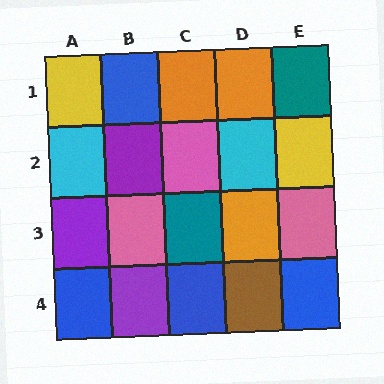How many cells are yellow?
2 cells are yellow.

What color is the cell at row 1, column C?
Orange.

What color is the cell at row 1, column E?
Teal.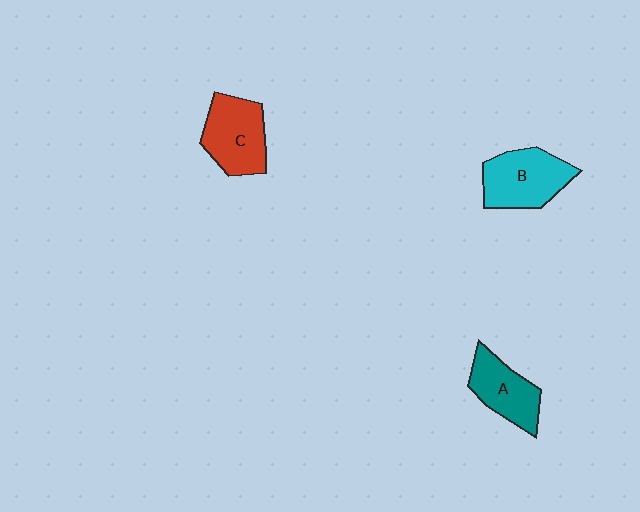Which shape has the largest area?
Shape B (cyan).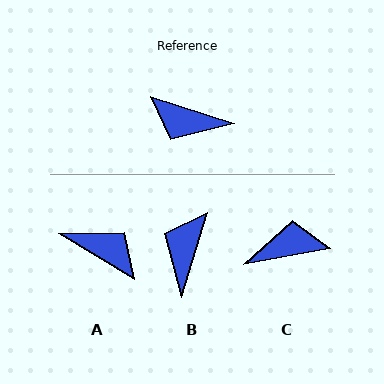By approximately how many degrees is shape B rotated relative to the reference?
Approximately 90 degrees clockwise.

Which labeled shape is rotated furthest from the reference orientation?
A, about 166 degrees away.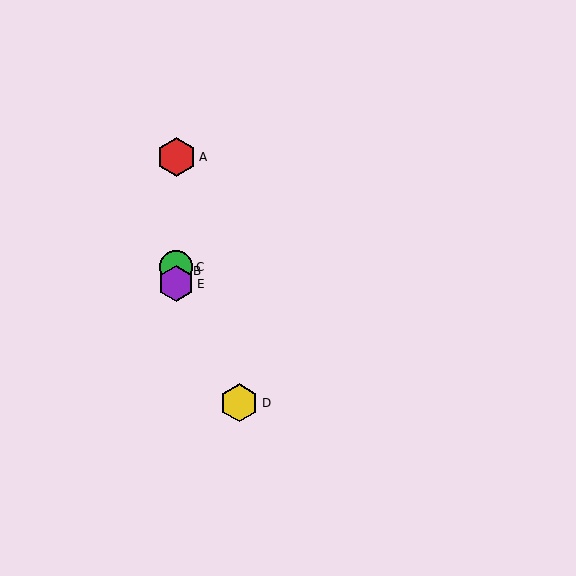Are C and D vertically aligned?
No, C is at x≈176 and D is at x≈239.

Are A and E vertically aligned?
Yes, both are at x≈176.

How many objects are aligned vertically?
4 objects (A, B, C, E) are aligned vertically.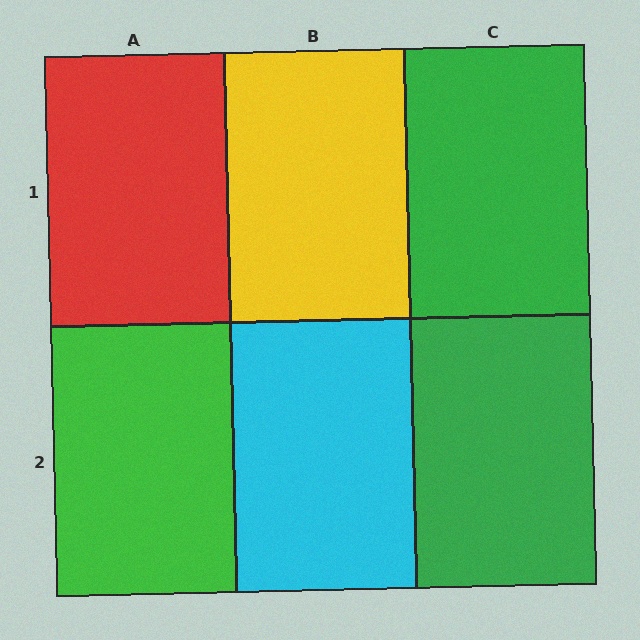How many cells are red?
1 cell is red.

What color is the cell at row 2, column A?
Green.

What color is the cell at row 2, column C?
Green.